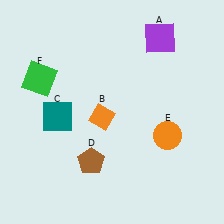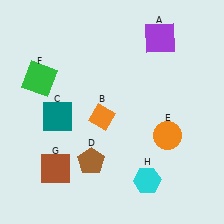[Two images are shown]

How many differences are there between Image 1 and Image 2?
There are 2 differences between the two images.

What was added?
A brown square (G), a cyan hexagon (H) were added in Image 2.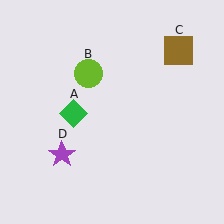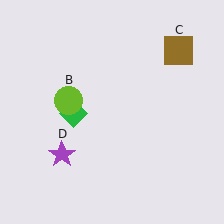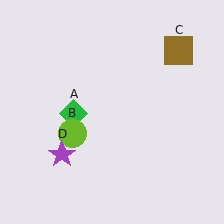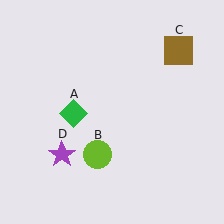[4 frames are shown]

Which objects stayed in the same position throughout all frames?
Green diamond (object A) and brown square (object C) and purple star (object D) remained stationary.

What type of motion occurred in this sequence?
The lime circle (object B) rotated counterclockwise around the center of the scene.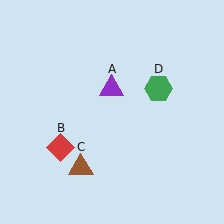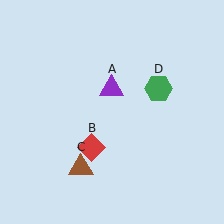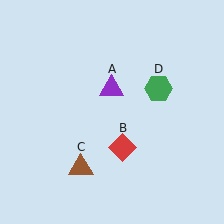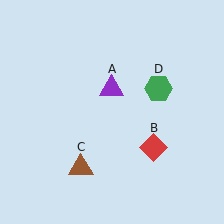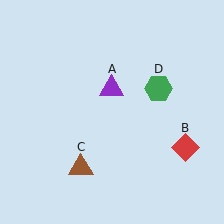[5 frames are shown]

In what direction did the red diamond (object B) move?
The red diamond (object B) moved right.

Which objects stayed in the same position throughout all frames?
Purple triangle (object A) and brown triangle (object C) and green hexagon (object D) remained stationary.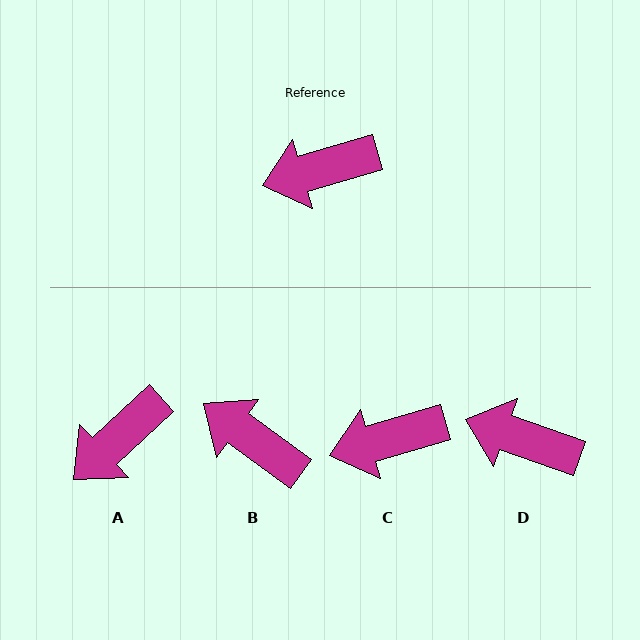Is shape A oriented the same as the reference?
No, it is off by about 26 degrees.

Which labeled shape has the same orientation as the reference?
C.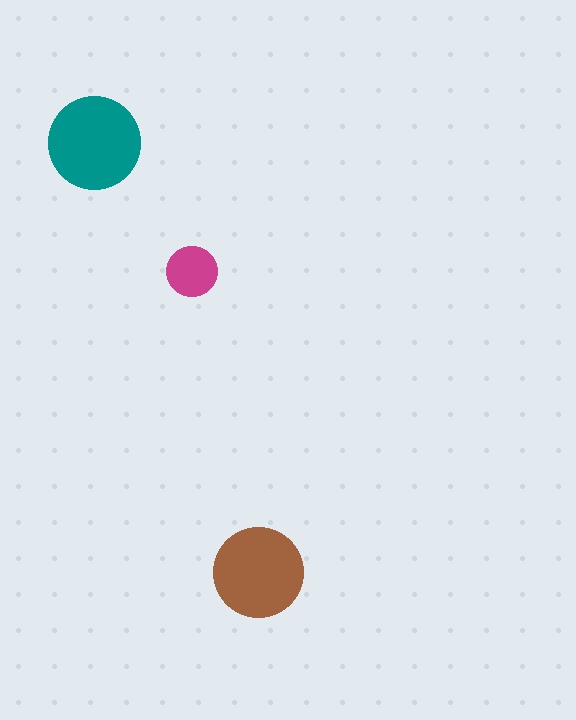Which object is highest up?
The teal circle is topmost.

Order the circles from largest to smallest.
the teal one, the brown one, the magenta one.